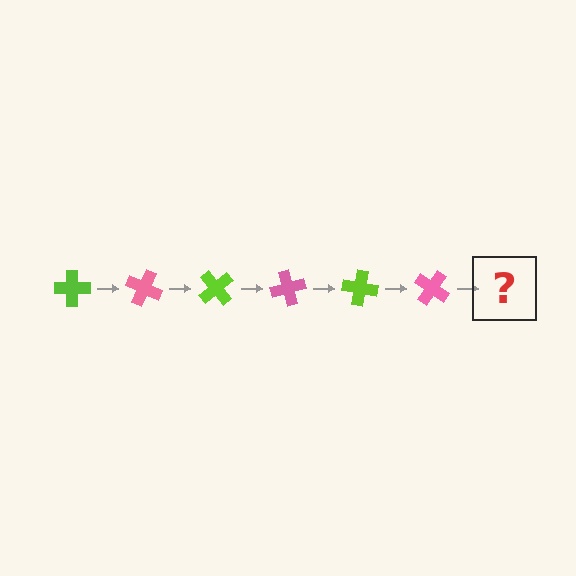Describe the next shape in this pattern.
It should be a lime cross, rotated 150 degrees from the start.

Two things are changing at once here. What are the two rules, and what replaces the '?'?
The two rules are that it rotates 25 degrees each step and the color cycles through lime and pink. The '?' should be a lime cross, rotated 150 degrees from the start.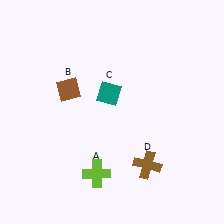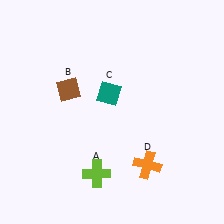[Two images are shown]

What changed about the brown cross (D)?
In Image 1, D is brown. In Image 2, it changed to orange.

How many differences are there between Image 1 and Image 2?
There is 1 difference between the two images.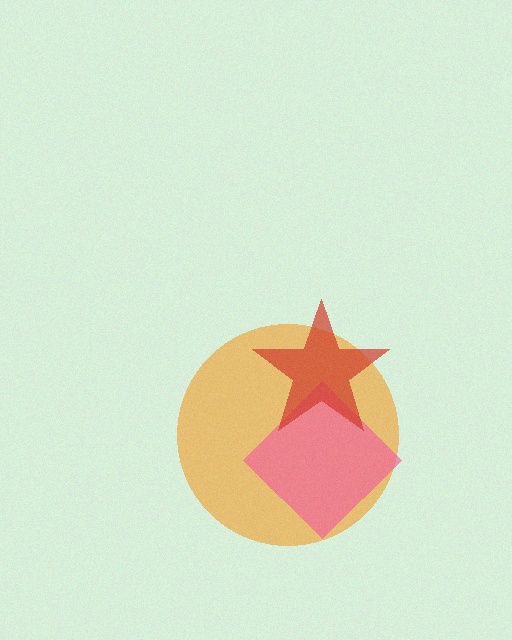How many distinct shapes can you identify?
There are 3 distinct shapes: an orange circle, a pink diamond, a red star.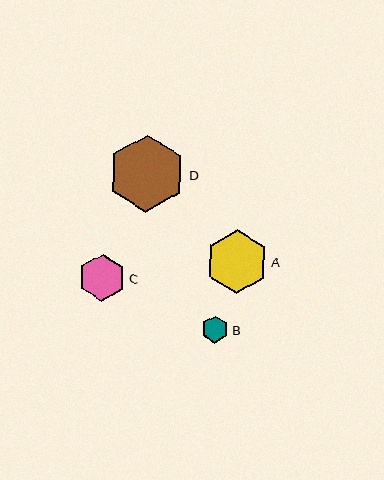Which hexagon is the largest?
Hexagon D is the largest with a size of approximately 77 pixels.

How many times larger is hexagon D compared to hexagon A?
Hexagon D is approximately 1.2 times the size of hexagon A.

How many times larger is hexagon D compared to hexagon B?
Hexagon D is approximately 2.9 times the size of hexagon B.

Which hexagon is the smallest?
Hexagon B is the smallest with a size of approximately 27 pixels.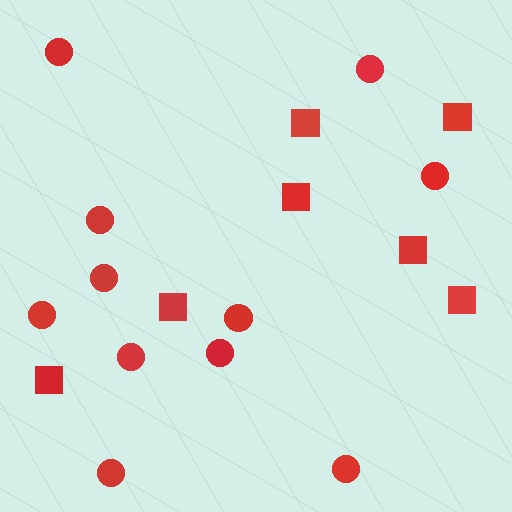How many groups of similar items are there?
There are 2 groups: one group of circles (11) and one group of squares (7).